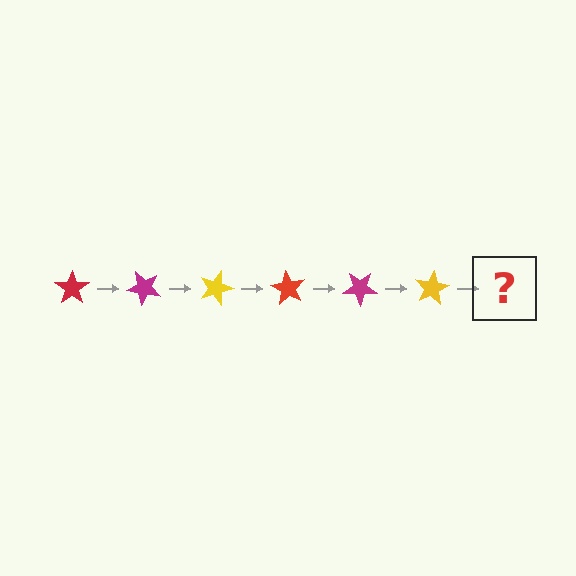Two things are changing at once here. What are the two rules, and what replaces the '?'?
The two rules are that it rotates 45 degrees each step and the color cycles through red, magenta, and yellow. The '?' should be a red star, rotated 270 degrees from the start.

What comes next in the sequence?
The next element should be a red star, rotated 270 degrees from the start.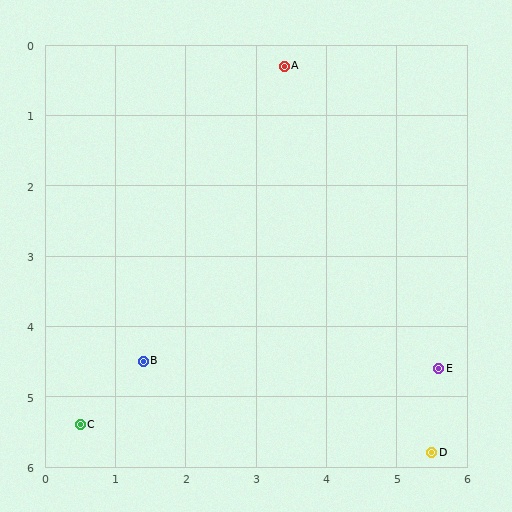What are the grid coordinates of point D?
Point D is at approximately (5.5, 5.8).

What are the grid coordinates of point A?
Point A is at approximately (3.4, 0.3).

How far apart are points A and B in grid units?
Points A and B are about 4.7 grid units apart.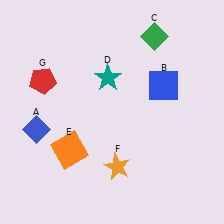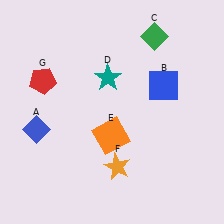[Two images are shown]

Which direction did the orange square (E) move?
The orange square (E) moved right.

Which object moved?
The orange square (E) moved right.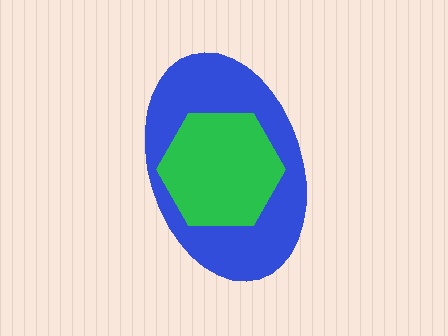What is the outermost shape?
The blue ellipse.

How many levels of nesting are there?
2.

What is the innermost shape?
The green hexagon.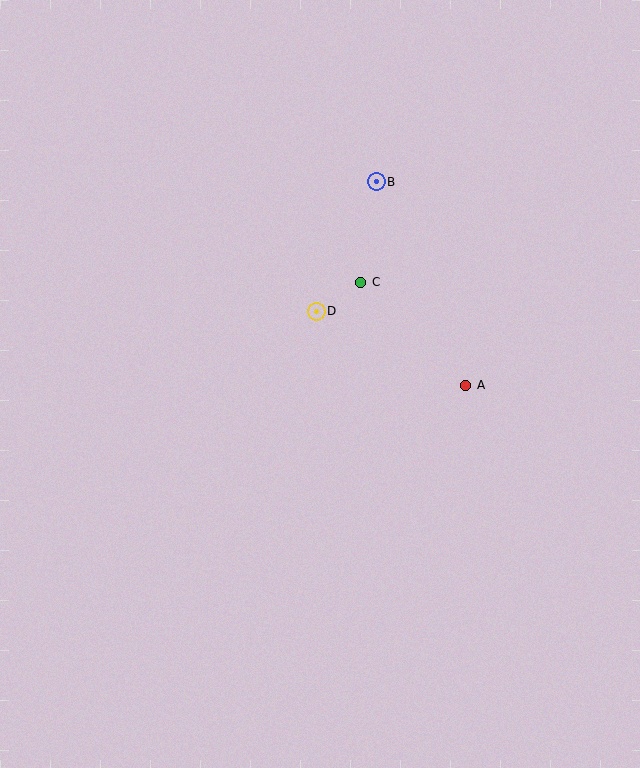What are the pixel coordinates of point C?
Point C is at (361, 282).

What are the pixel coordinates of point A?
Point A is at (466, 385).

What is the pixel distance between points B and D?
The distance between B and D is 143 pixels.